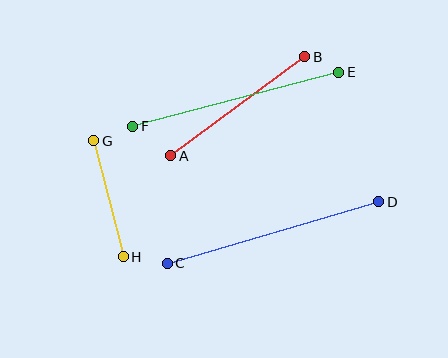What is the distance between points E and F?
The distance is approximately 213 pixels.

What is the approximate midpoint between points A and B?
The midpoint is at approximately (238, 106) pixels.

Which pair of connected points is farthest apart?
Points C and D are farthest apart.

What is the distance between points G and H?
The distance is approximately 120 pixels.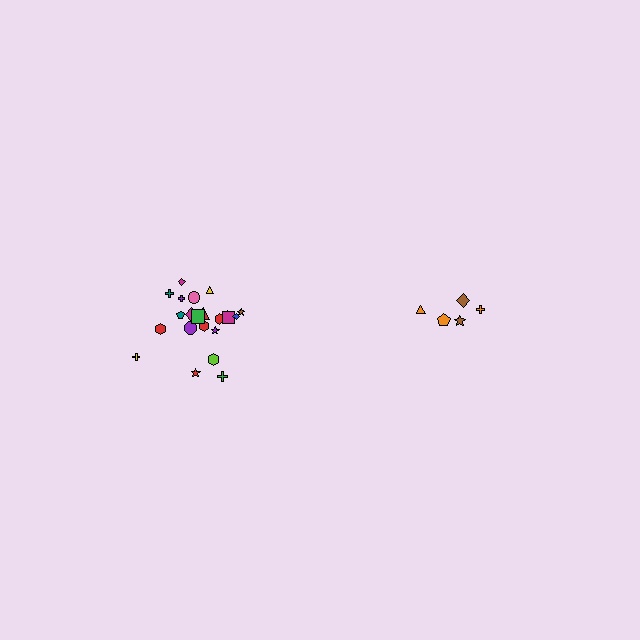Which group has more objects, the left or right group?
The left group.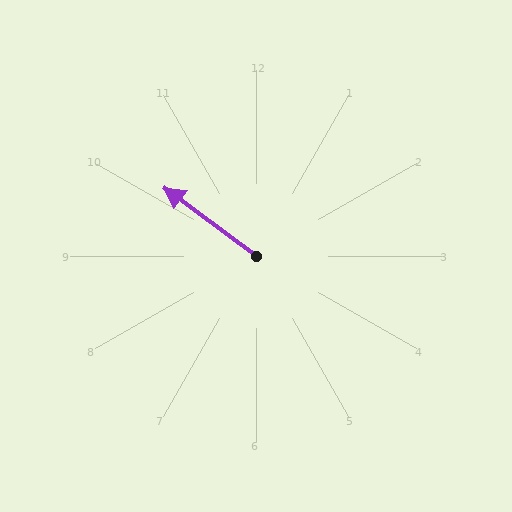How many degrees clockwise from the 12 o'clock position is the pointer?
Approximately 307 degrees.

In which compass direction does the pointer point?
Northwest.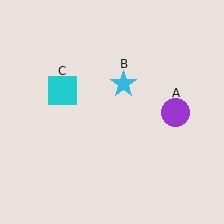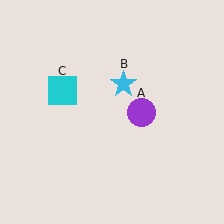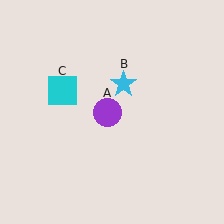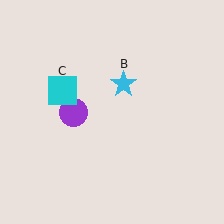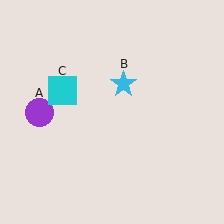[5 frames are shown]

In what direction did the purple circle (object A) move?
The purple circle (object A) moved left.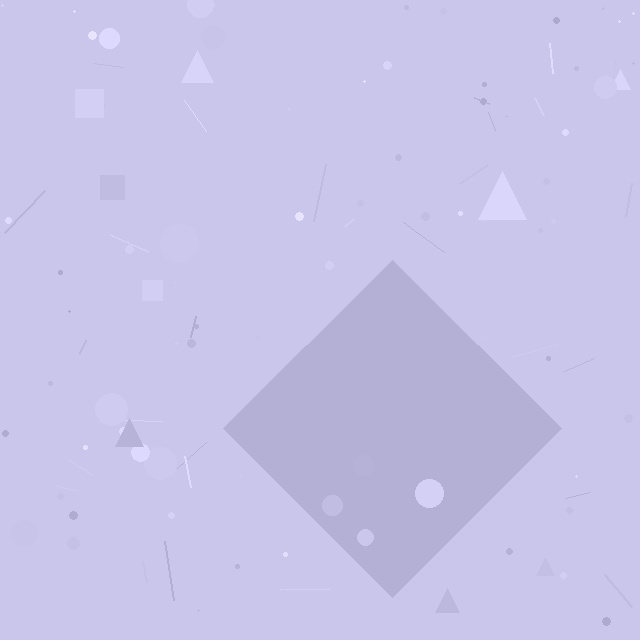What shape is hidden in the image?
A diamond is hidden in the image.